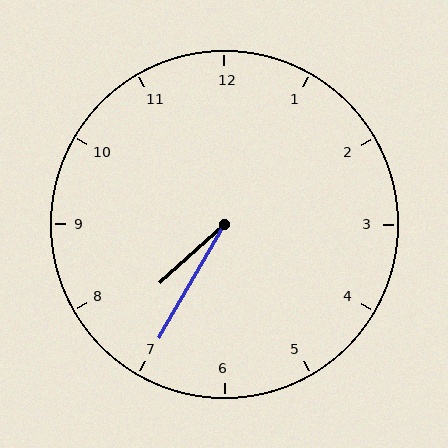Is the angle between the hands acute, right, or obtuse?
It is acute.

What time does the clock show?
7:35.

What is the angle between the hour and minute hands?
Approximately 18 degrees.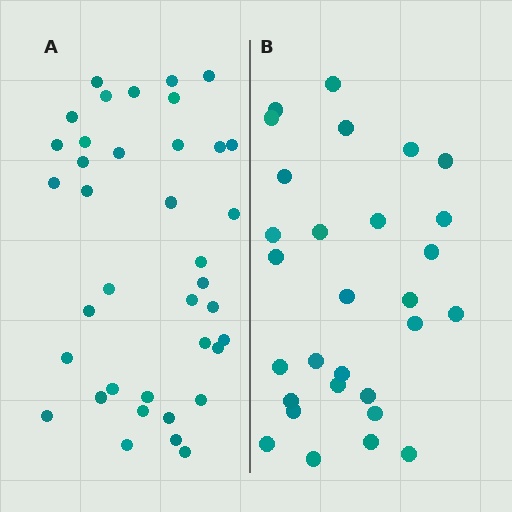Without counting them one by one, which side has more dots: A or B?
Region A (the left region) has more dots.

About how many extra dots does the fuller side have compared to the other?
Region A has roughly 8 or so more dots than region B.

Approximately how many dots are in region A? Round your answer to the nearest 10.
About 40 dots. (The exact count is 38, which rounds to 40.)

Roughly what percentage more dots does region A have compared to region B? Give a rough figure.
About 30% more.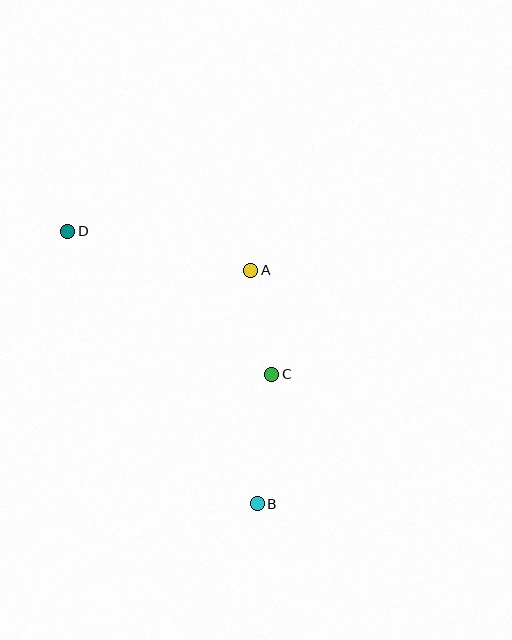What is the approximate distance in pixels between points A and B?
The distance between A and B is approximately 234 pixels.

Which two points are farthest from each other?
Points B and D are farthest from each other.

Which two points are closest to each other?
Points A and C are closest to each other.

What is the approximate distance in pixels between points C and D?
The distance between C and D is approximately 249 pixels.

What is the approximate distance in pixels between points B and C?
The distance between B and C is approximately 130 pixels.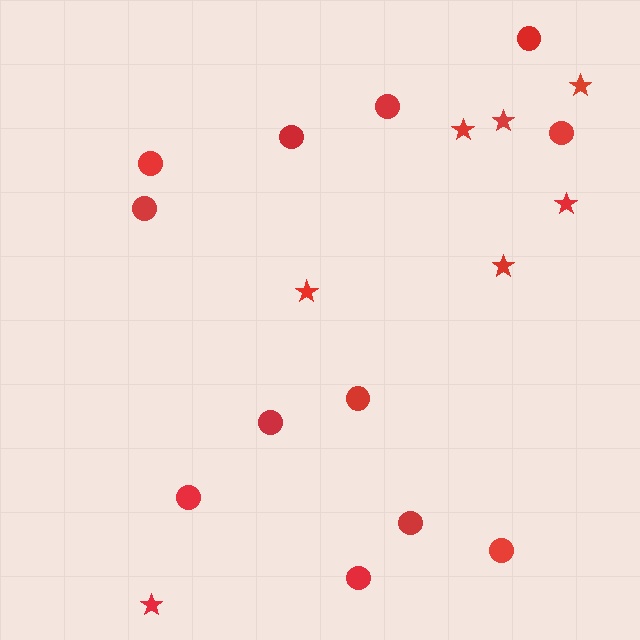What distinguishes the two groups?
There are 2 groups: one group of stars (7) and one group of circles (12).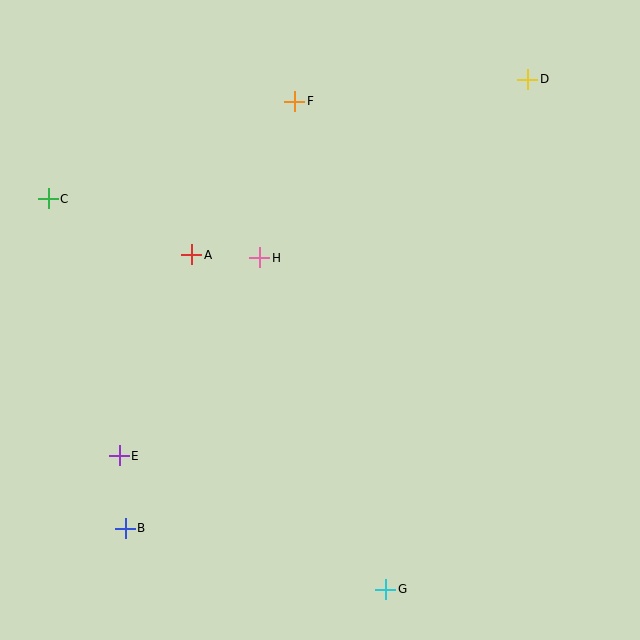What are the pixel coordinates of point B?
Point B is at (125, 528).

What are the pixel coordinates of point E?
Point E is at (119, 456).